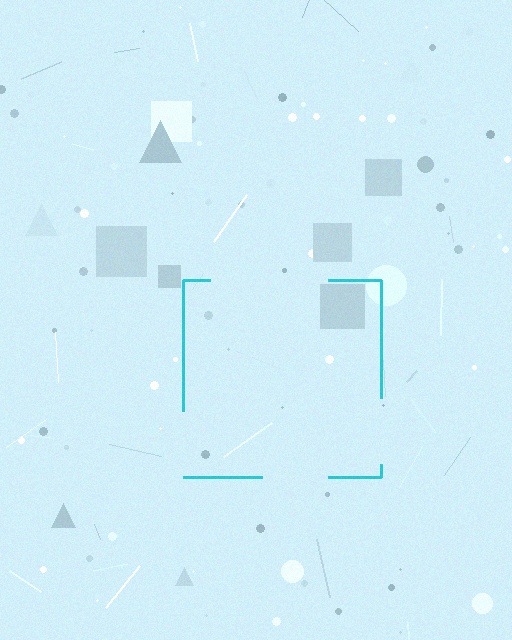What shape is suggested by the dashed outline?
The dashed outline suggests a square.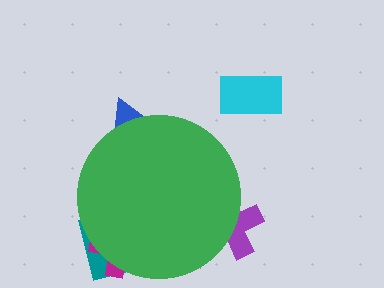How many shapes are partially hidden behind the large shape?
5 shapes are partially hidden.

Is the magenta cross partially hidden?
Yes, the magenta cross is partially hidden behind the green circle.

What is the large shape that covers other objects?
A green circle.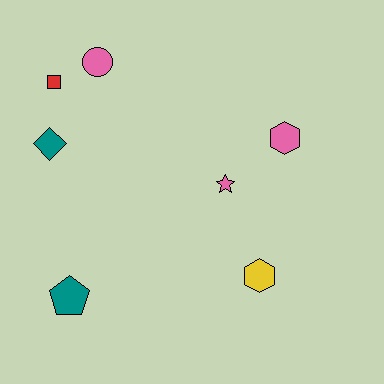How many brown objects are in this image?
There are no brown objects.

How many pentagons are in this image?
There is 1 pentagon.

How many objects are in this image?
There are 7 objects.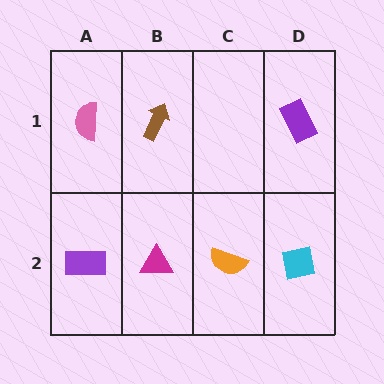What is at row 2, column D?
A cyan square.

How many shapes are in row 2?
4 shapes.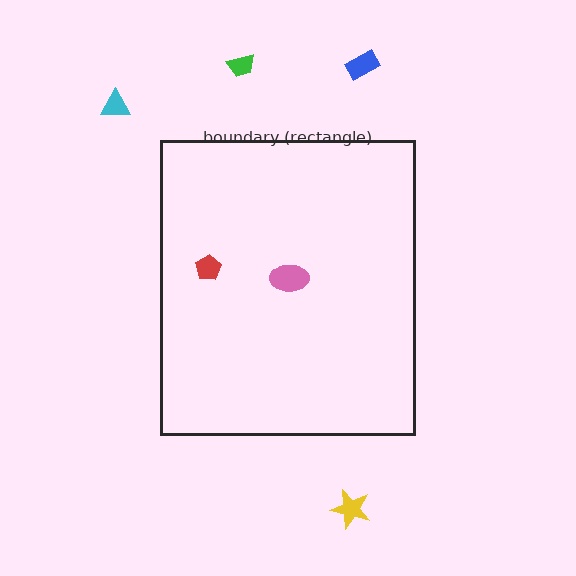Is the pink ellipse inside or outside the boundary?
Inside.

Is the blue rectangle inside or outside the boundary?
Outside.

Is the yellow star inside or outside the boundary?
Outside.